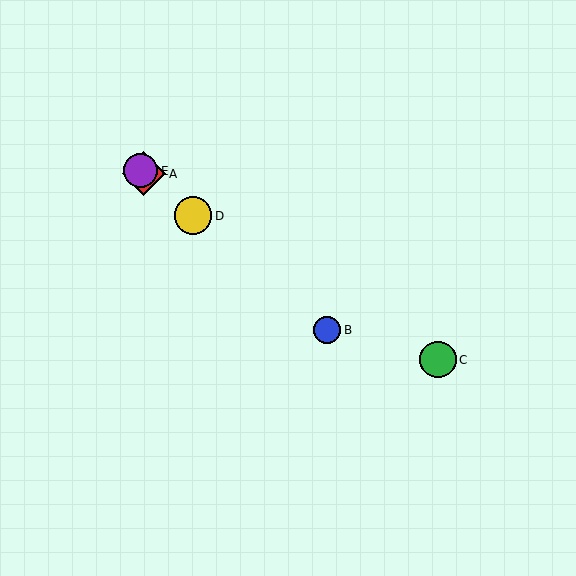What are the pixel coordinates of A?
Object A is at (144, 174).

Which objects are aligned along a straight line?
Objects A, B, D, E are aligned along a straight line.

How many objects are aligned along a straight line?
4 objects (A, B, D, E) are aligned along a straight line.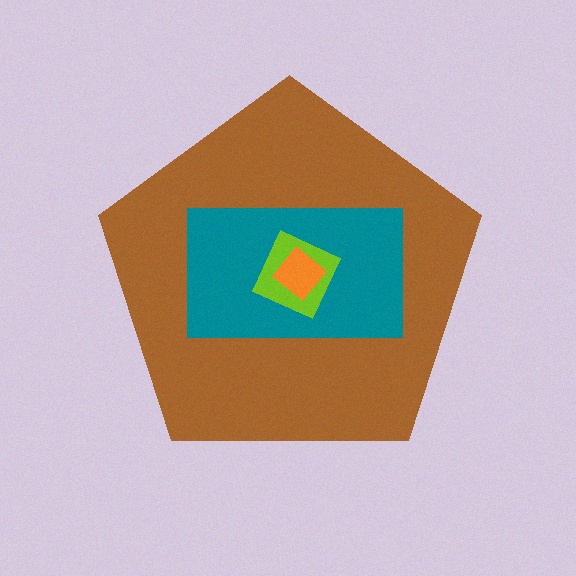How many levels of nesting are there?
4.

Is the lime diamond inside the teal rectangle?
Yes.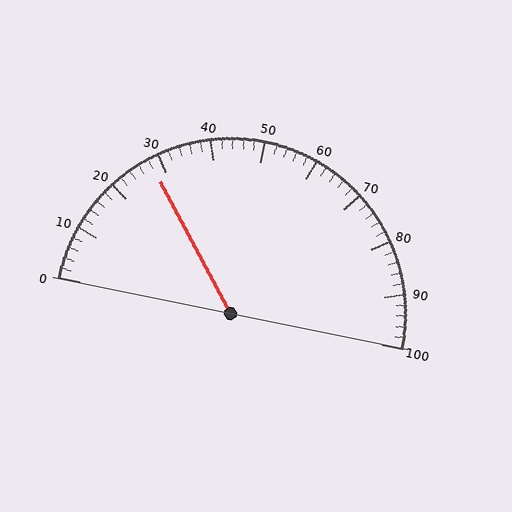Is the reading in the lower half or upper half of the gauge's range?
The reading is in the lower half of the range (0 to 100).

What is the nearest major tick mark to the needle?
The nearest major tick mark is 30.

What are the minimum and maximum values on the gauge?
The gauge ranges from 0 to 100.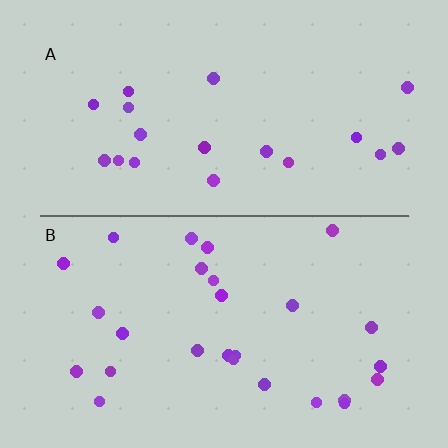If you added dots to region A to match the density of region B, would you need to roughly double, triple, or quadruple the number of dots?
Approximately double.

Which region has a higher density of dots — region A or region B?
B (the bottom).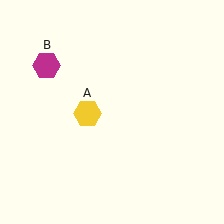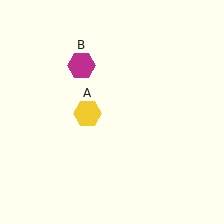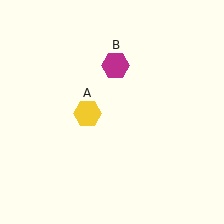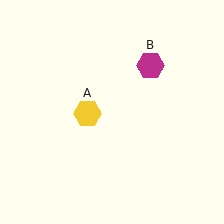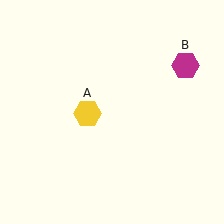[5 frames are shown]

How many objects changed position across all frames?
1 object changed position: magenta hexagon (object B).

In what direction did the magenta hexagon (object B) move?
The magenta hexagon (object B) moved right.